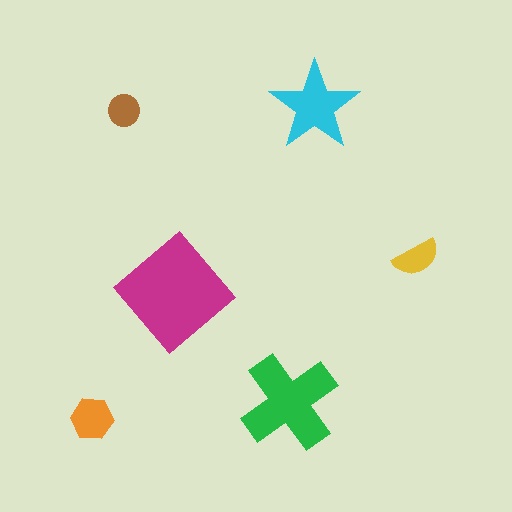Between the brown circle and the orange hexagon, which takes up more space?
The orange hexagon.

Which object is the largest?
The magenta diamond.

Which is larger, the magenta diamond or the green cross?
The magenta diamond.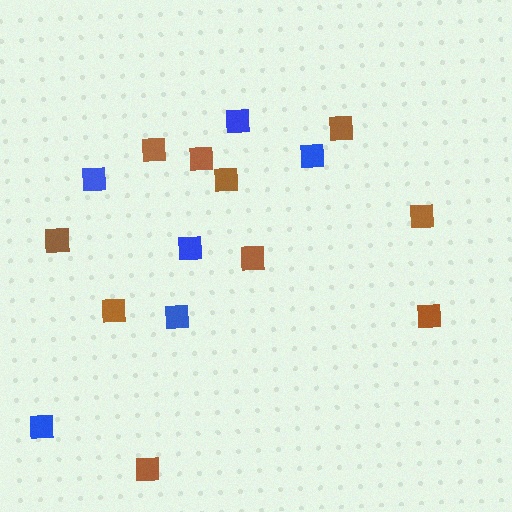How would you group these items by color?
There are 2 groups: one group of blue squares (6) and one group of brown squares (10).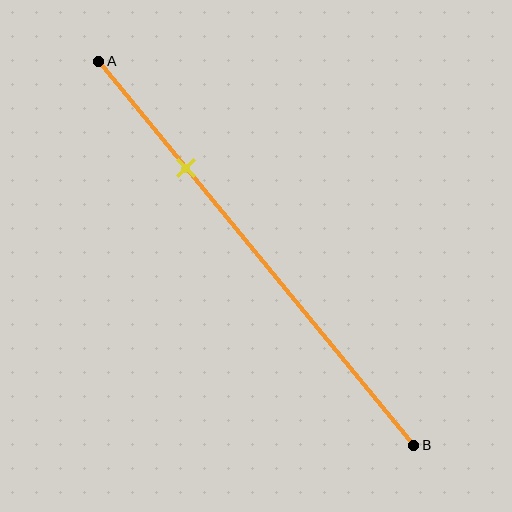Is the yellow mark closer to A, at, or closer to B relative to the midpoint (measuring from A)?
The yellow mark is closer to point A than the midpoint of segment AB.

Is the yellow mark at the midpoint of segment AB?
No, the mark is at about 30% from A, not at the 50% midpoint.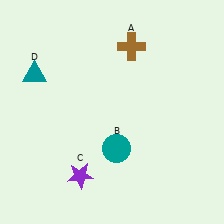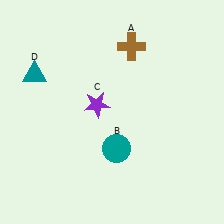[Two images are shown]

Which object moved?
The purple star (C) moved up.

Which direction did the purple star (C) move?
The purple star (C) moved up.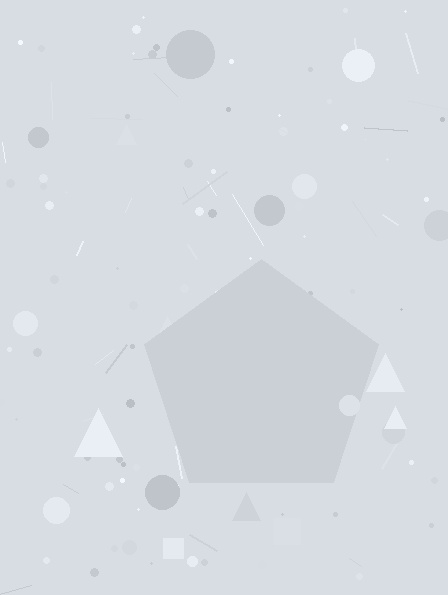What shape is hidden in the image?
A pentagon is hidden in the image.